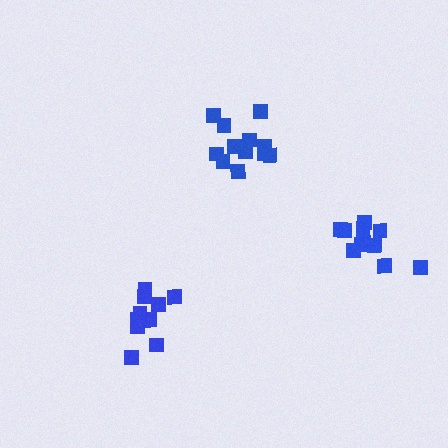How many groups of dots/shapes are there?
There are 3 groups.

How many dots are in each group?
Group 1: 12 dots, Group 2: 11 dots, Group 3: 11 dots (34 total).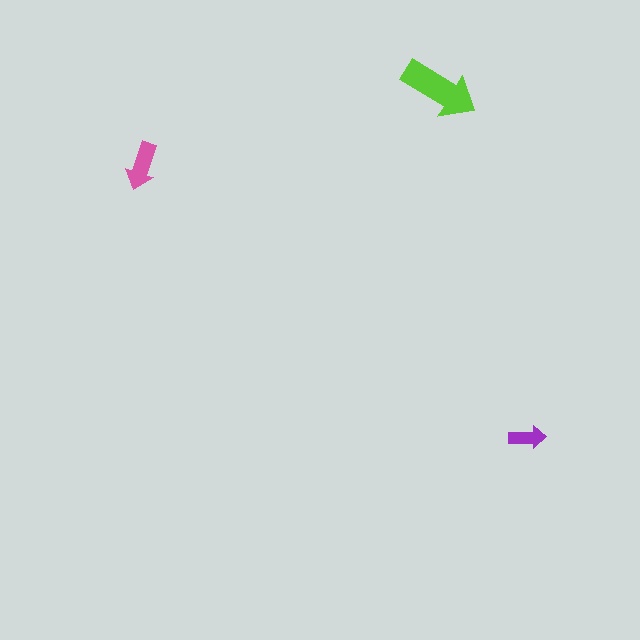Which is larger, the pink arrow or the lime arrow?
The lime one.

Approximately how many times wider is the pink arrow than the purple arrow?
About 1.5 times wider.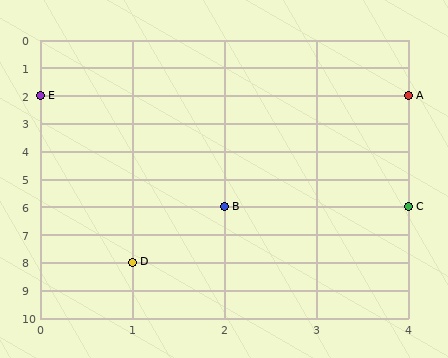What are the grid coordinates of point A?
Point A is at grid coordinates (4, 2).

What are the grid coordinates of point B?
Point B is at grid coordinates (2, 6).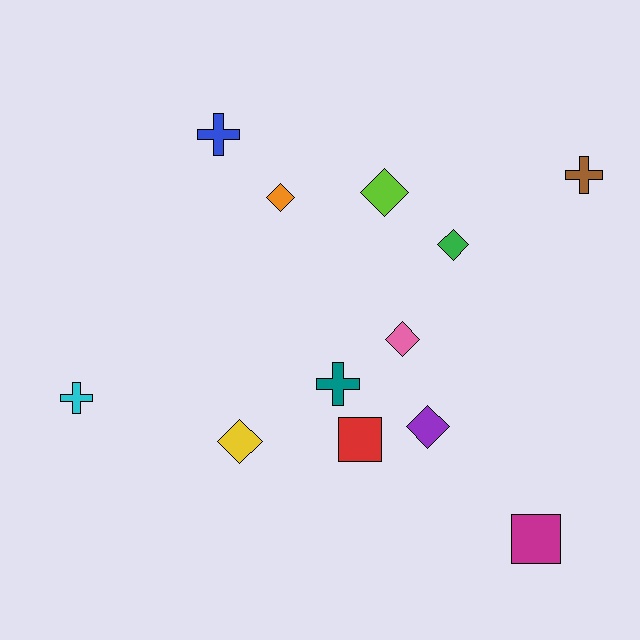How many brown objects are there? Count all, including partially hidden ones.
There is 1 brown object.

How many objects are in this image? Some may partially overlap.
There are 12 objects.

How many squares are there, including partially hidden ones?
There are 2 squares.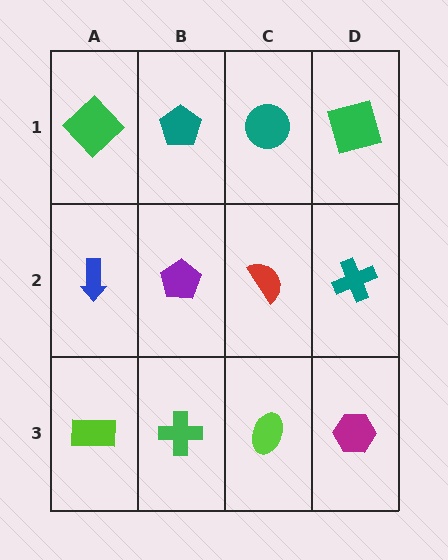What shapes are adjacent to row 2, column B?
A teal pentagon (row 1, column B), a green cross (row 3, column B), a blue arrow (row 2, column A), a red semicircle (row 2, column C).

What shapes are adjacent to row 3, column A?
A blue arrow (row 2, column A), a green cross (row 3, column B).